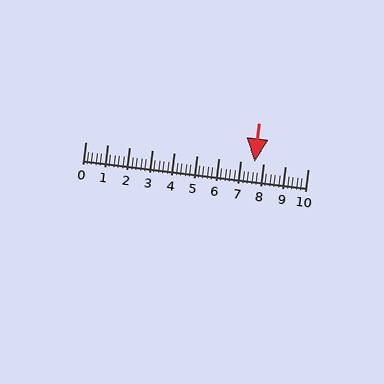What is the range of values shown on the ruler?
The ruler shows values from 0 to 10.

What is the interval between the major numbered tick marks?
The major tick marks are spaced 1 units apart.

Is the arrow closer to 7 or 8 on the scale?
The arrow is closer to 8.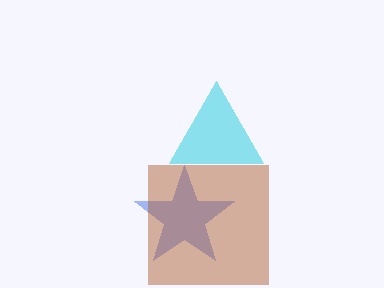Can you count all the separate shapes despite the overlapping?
Yes, there are 3 separate shapes.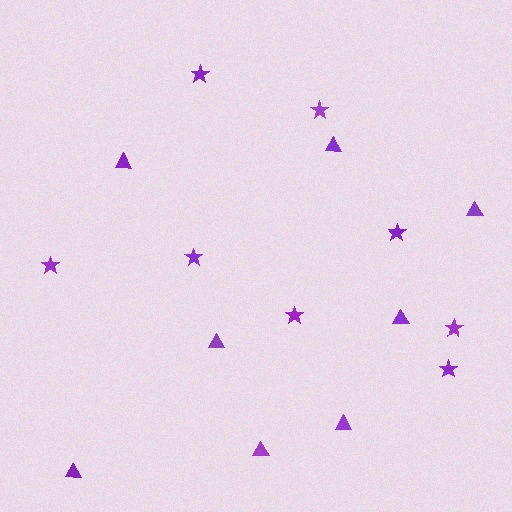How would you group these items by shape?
There are 2 groups: one group of stars (8) and one group of triangles (8).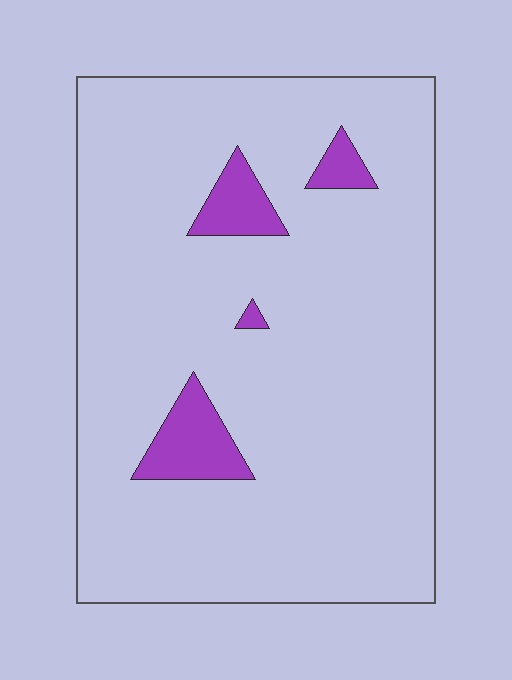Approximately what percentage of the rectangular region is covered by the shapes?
Approximately 10%.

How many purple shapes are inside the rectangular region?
4.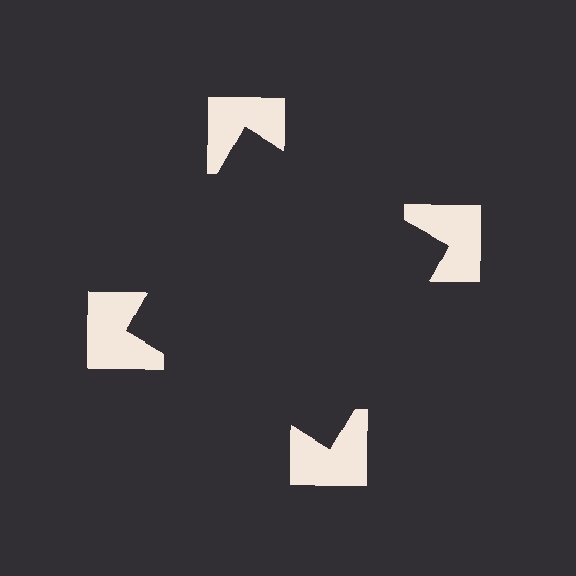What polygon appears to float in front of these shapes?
An illusory square — its edges are inferred from the aligned wedge cuts in the notched squares, not physically drawn.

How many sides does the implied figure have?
4 sides.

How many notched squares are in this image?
There are 4 — one at each vertex of the illusory square.